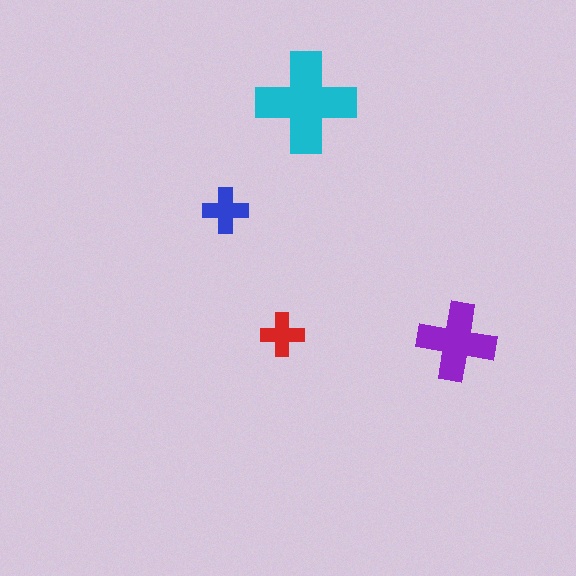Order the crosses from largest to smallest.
the cyan one, the purple one, the blue one, the red one.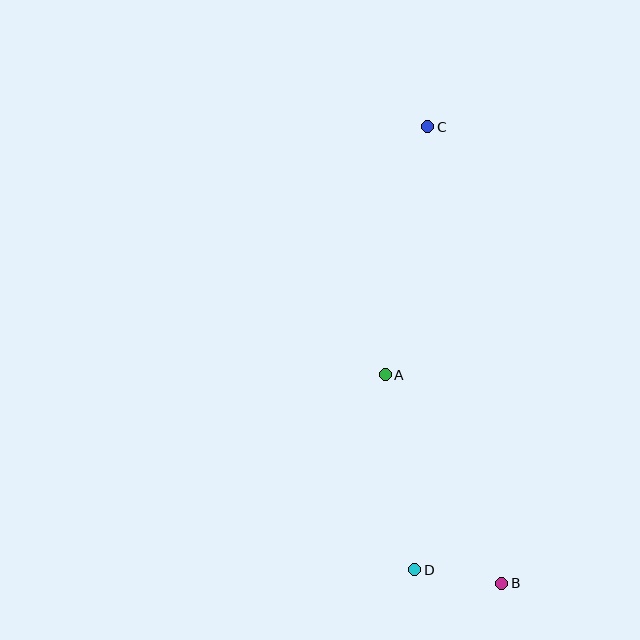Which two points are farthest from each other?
Points B and C are farthest from each other.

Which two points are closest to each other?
Points B and D are closest to each other.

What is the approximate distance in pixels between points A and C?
The distance between A and C is approximately 252 pixels.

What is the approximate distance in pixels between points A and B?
The distance between A and B is approximately 239 pixels.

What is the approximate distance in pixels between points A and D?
The distance between A and D is approximately 197 pixels.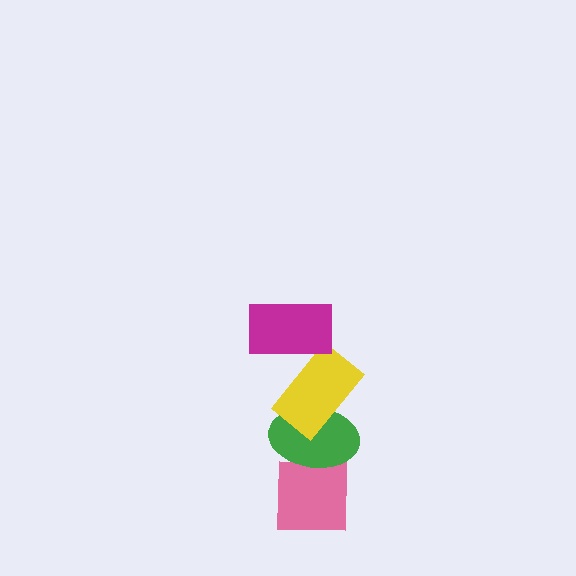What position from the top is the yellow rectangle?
The yellow rectangle is 2nd from the top.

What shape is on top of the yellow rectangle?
The magenta rectangle is on top of the yellow rectangle.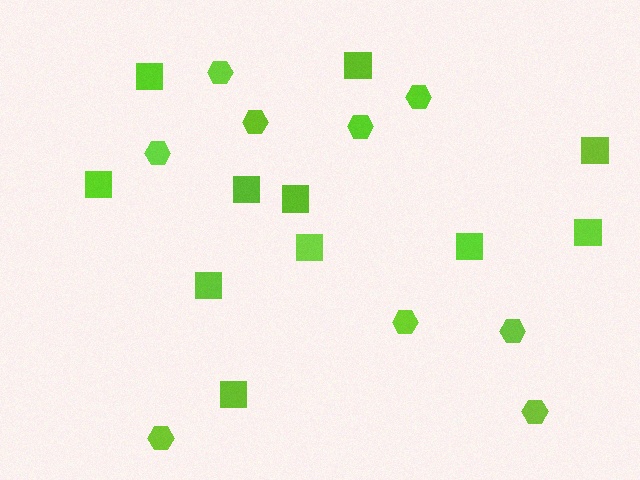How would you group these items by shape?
There are 2 groups: one group of hexagons (9) and one group of squares (11).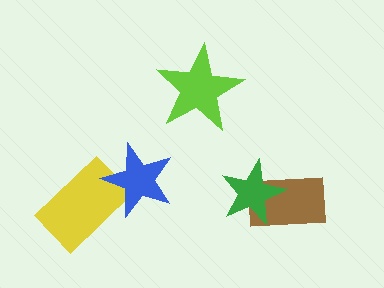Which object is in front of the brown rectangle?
The green star is in front of the brown rectangle.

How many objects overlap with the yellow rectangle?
1 object overlaps with the yellow rectangle.